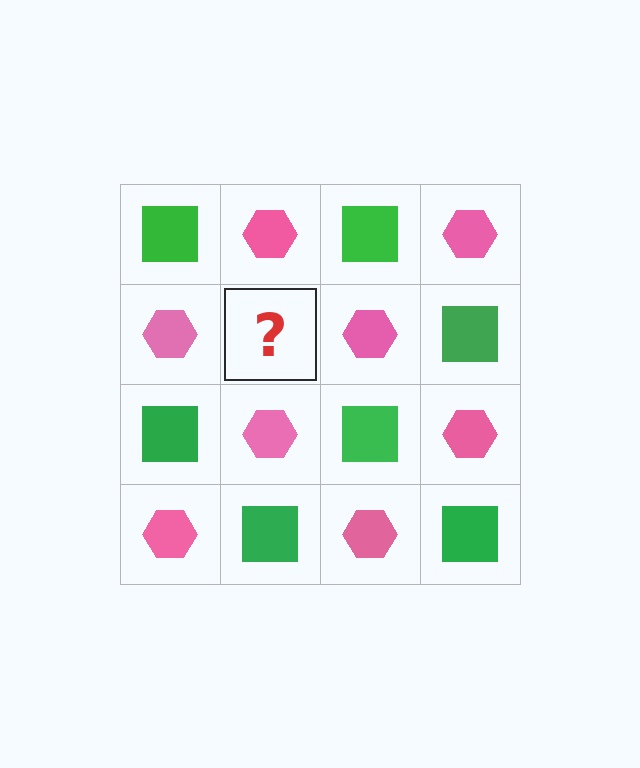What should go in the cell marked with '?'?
The missing cell should contain a green square.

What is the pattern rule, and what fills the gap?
The rule is that it alternates green square and pink hexagon in a checkerboard pattern. The gap should be filled with a green square.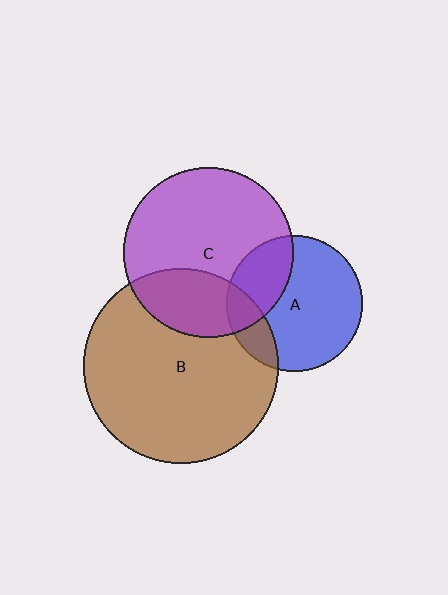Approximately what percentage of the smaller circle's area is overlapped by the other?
Approximately 30%.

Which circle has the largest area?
Circle B (brown).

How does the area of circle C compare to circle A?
Approximately 1.6 times.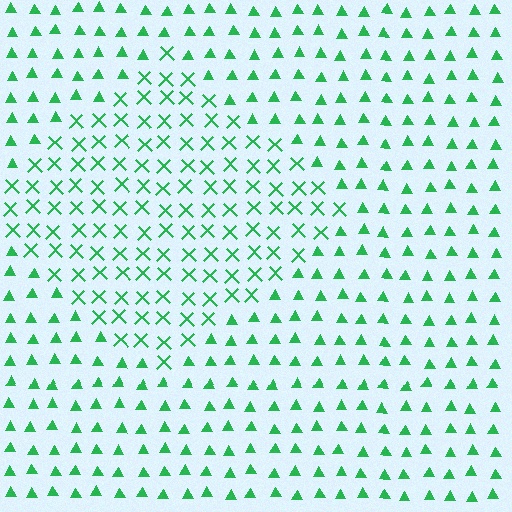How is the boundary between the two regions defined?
The boundary is defined by a change in element shape: X marks inside vs. triangles outside. All elements share the same color and spacing.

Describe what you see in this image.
The image is filled with small green elements arranged in a uniform grid. A diamond-shaped region contains X marks, while the surrounding area contains triangles. The boundary is defined purely by the change in element shape.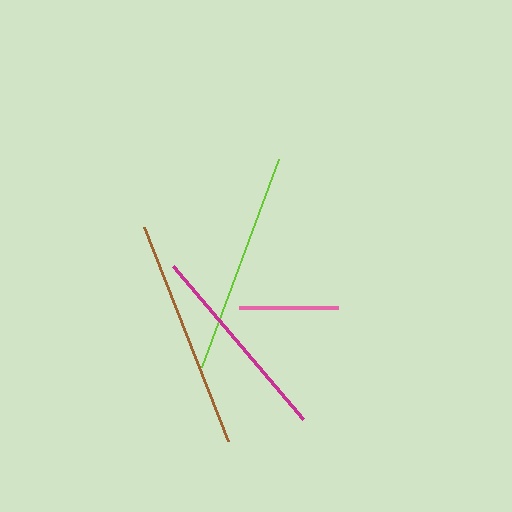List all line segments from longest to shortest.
From longest to shortest: brown, lime, magenta, pink.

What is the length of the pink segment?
The pink segment is approximately 99 pixels long.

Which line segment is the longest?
The brown line is the longest at approximately 231 pixels.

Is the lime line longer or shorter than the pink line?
The lime line is longer than the pink line.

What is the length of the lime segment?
The lime segment is approximately 221 pixels long.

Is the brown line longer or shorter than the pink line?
The brown line is longer than the pink line.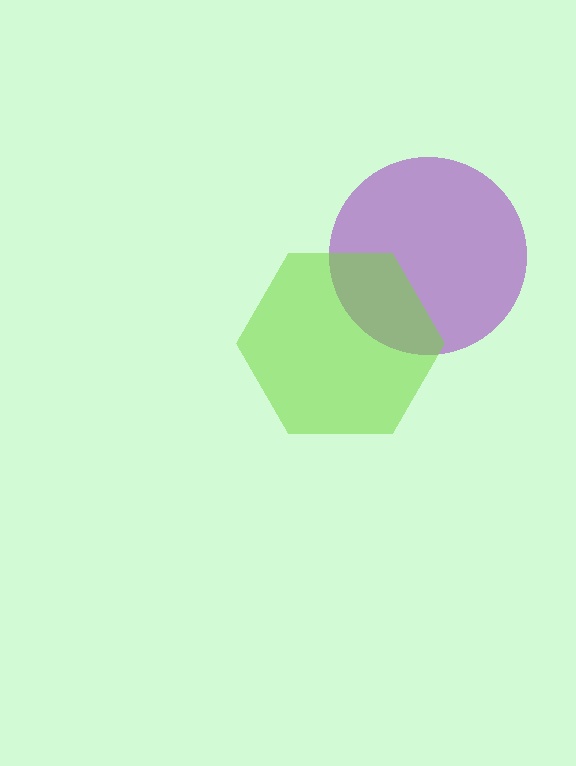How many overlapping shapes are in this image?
There are 2 overlapping shapes in the image.